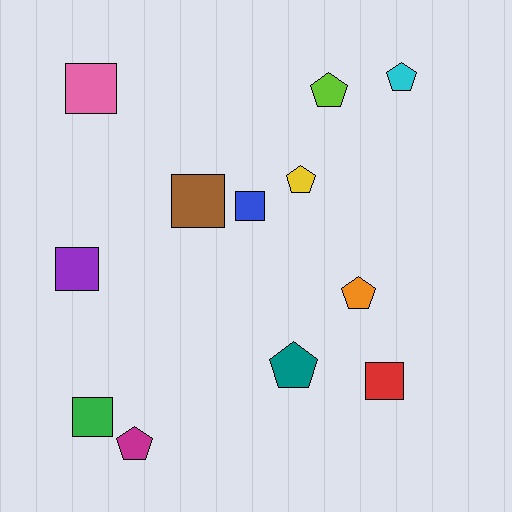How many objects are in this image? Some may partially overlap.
There are 12 objects.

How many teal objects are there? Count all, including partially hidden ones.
There is 1 teal object.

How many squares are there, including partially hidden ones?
There are 6 squares.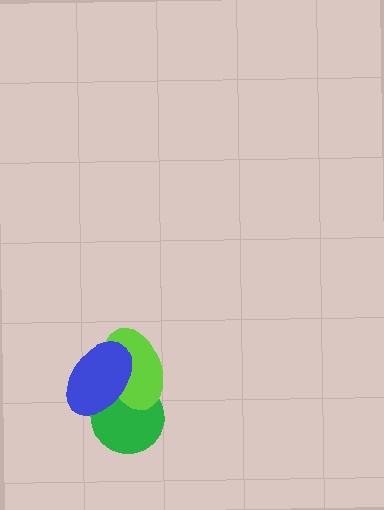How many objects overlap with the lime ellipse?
2 objects overlap with the lime ellipse.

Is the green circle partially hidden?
Yes, it is partially covered by another shape.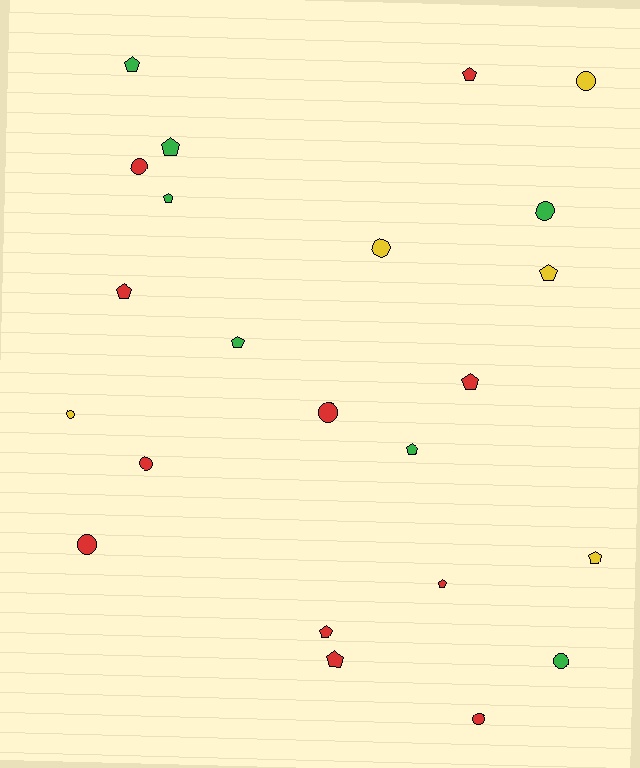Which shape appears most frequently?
Pentagon, with 13 objects.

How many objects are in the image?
There are 23 objects.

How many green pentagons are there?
There are 5 green pentagons.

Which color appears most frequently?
Red, with 11 objects.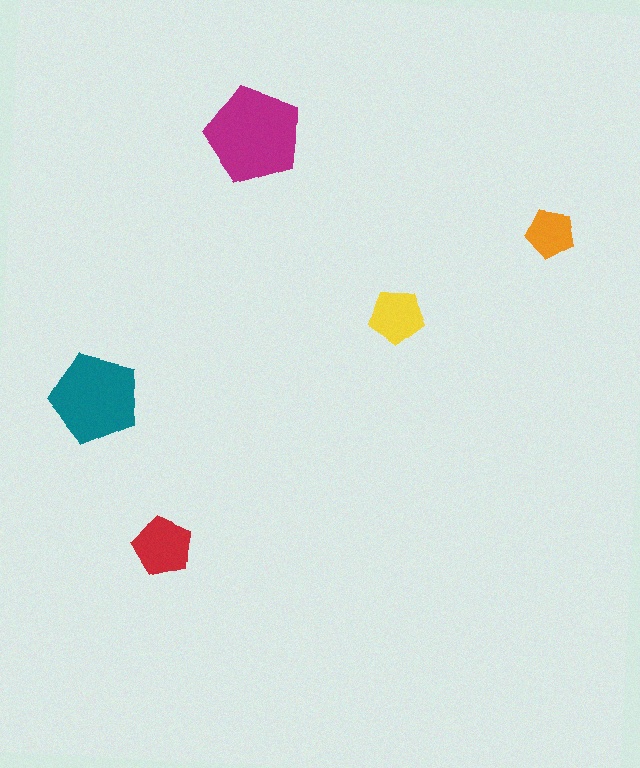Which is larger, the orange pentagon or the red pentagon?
The red one.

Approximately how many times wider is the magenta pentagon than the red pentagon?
About 1.5 times wider.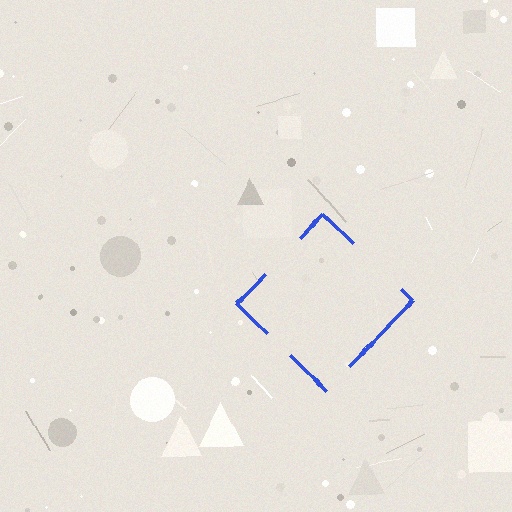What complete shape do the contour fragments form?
The contour fragments form a diamond.